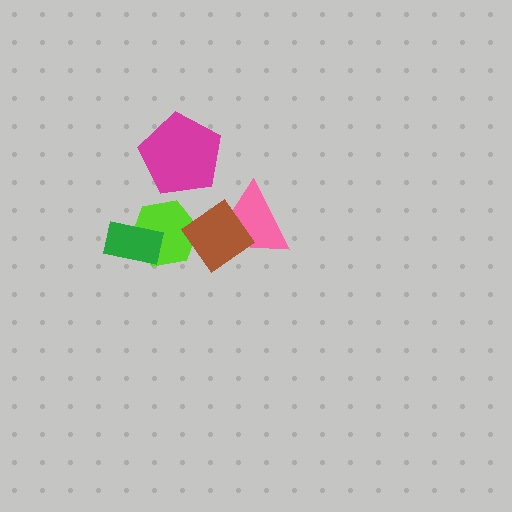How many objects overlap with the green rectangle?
1 object overlaps with the green rectangle.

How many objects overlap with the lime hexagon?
2 objects overlap with the lime hexagon.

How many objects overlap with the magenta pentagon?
0 objects overlap with the magenta pentagon.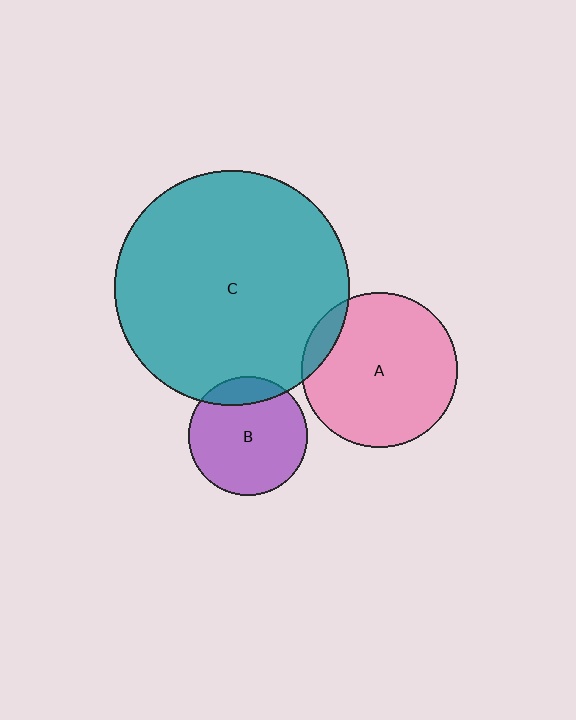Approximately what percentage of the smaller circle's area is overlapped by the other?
Approximately 10%.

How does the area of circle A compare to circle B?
Approximately 1.7 times.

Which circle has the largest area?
Circle C (teal).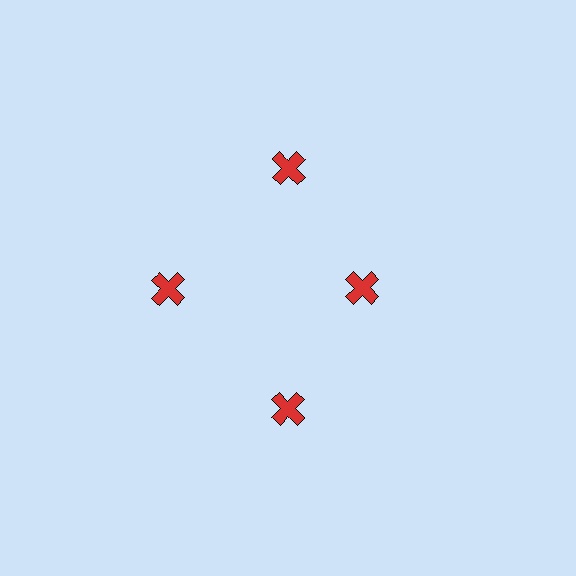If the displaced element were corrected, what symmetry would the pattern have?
It would have 4-fold rotational symmetry — the pattern would map onto itself every 90 degrees.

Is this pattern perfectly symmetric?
No. The 4 red crosses are arranged in a ring, but one element near the 3 o'clock position is pulled inward toward the center, breaking the 4-fold rotational symmetry.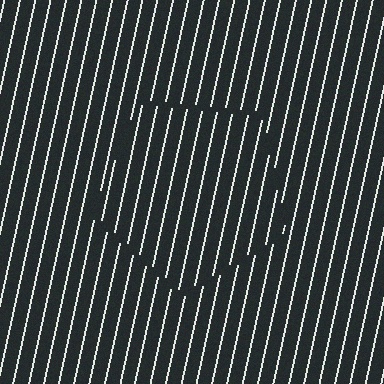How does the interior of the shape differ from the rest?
The interior of the shape contains the same grating, shifted by half a period — the contour is defined by the phase discontinuity where line-ends from the inner and outer gratings abut.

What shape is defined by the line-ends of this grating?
An illusory pentagon. The interior of the shape contains the same grating, shifted by half a period — the contour is defined by the phase discontinuity where line-ends from the inner and outer gratings abut.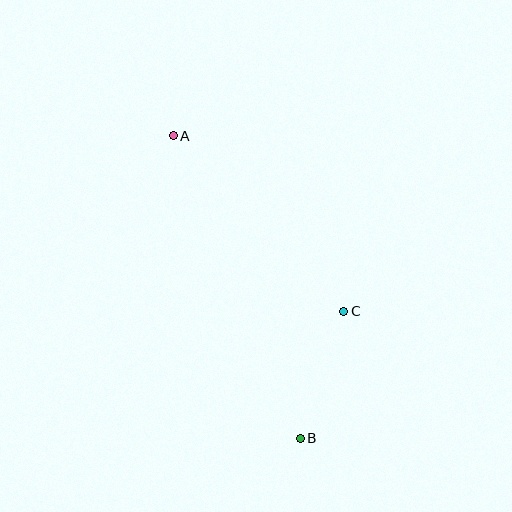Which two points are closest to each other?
Points B and C are closest to each other.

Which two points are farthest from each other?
Points A and B are farthest from each other.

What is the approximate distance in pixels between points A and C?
The distance between A and C is approximately 245 pixels.